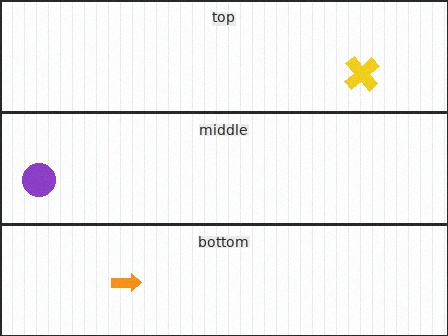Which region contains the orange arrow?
The bottom region.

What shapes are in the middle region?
The purple circle.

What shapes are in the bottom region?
The orange arrow.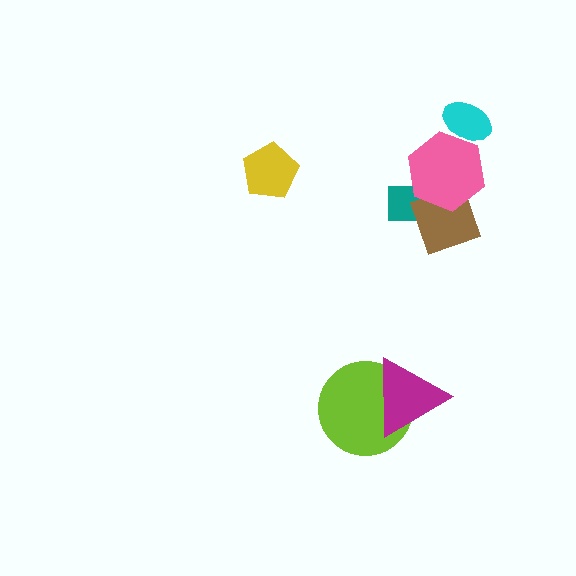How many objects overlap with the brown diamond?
2 objects overlap with the brown diamond.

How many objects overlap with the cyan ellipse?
1 object overlaps with the cyan ellipse.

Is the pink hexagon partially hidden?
Yes, it is partially covered by another shape.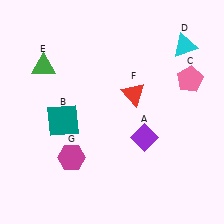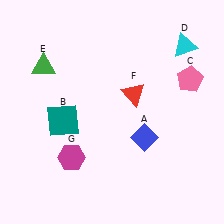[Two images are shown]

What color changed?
The diamond (A) changed from purple in Image 1 to blue in Image 2.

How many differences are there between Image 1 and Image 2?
There is 1 difference between the two images.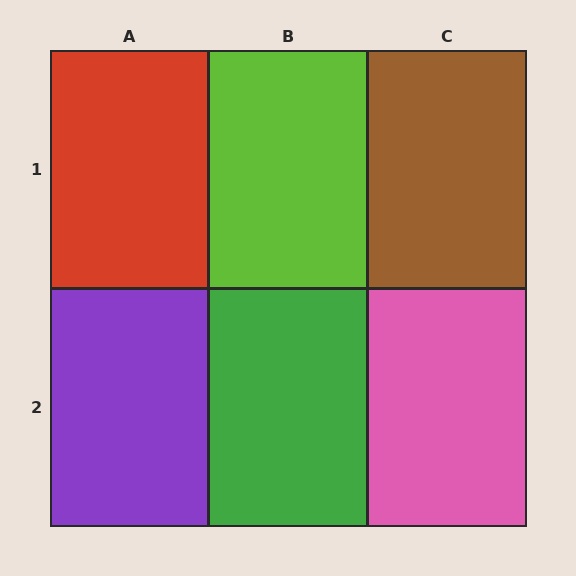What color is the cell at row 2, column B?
Green.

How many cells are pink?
1 cell is pink.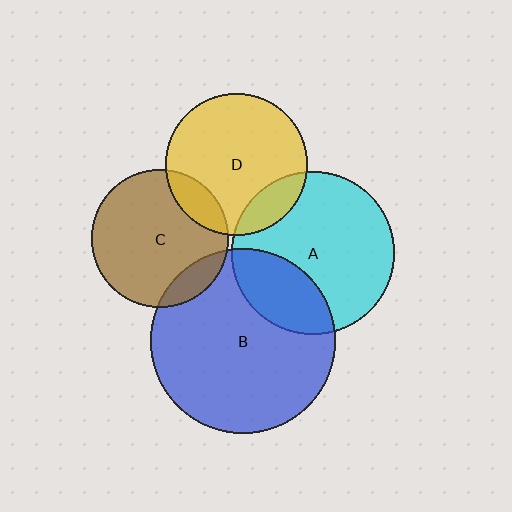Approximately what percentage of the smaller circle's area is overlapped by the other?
Approximately 15%.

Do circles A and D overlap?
Yes.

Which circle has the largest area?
Circle B (blue).